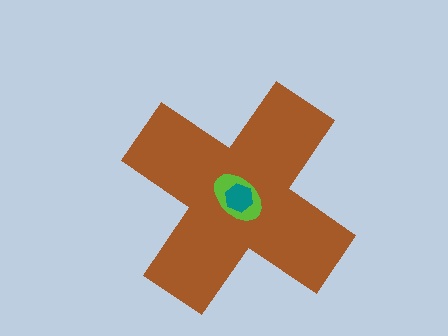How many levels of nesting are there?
3.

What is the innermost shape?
The teal hexagon.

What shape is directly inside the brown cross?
The lime ellipse.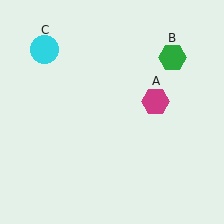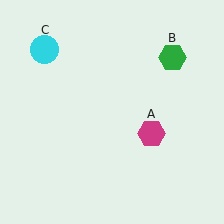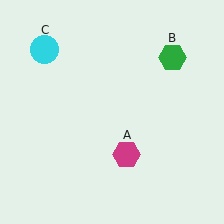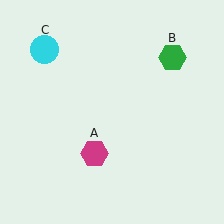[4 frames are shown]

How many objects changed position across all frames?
1 object changed position: magenta hexagon (object A).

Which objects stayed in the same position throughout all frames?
Green hexagon (object B) and cyan circle (object C) remained stationary.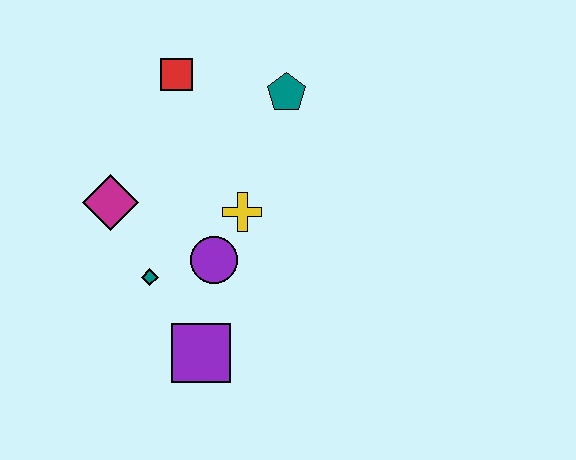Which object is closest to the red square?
The teal pentagon is closest to the red square.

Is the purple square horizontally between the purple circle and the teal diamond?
Yes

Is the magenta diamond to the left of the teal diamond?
Yes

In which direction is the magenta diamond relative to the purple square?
The magenta diamond is above the purple square.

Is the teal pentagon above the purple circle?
Yes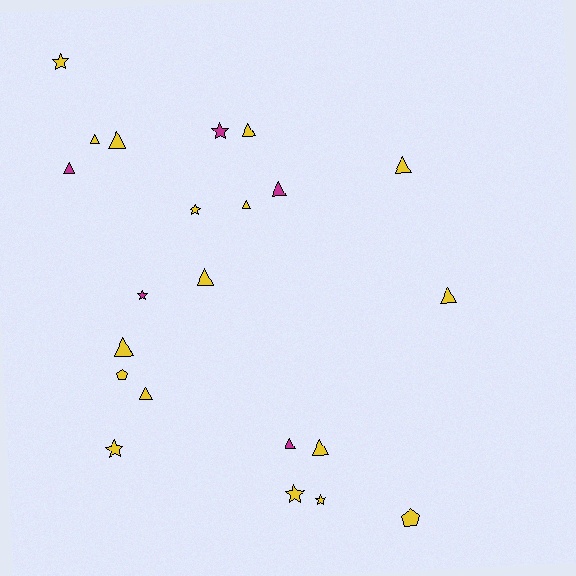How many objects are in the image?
There are 22 objects.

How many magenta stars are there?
There are 2 magenta stars.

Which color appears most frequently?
Yellow, with 17 objects.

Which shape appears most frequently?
Triangle, with 13 objects.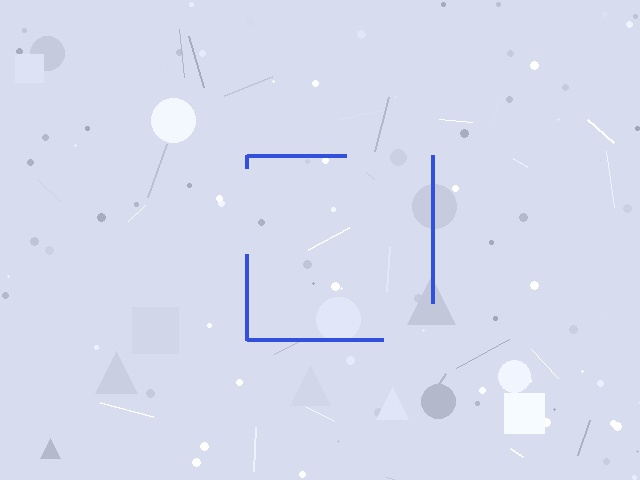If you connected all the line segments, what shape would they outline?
They would outline a square.